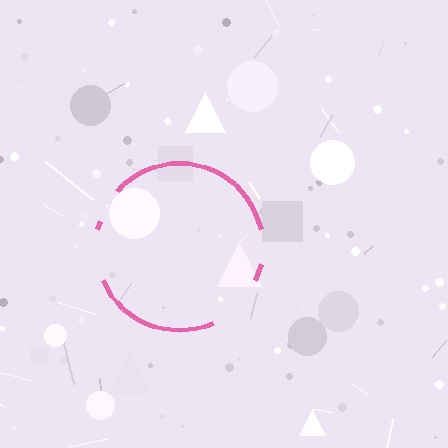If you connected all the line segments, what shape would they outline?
They would outline a circle.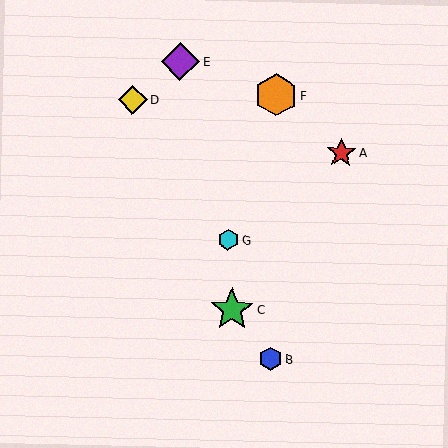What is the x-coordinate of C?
Object C is at x≈232.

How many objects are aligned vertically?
2 objects (B, F) are aligned vertically.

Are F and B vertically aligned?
Yes, both are at x≈276.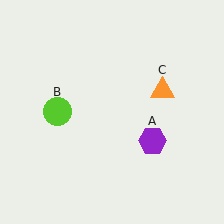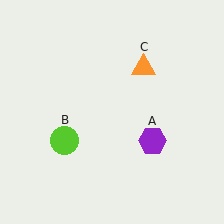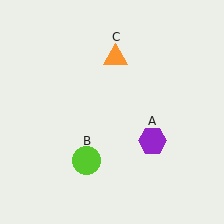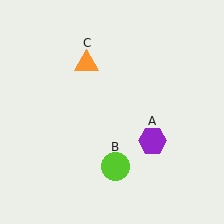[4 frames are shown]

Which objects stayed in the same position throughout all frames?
Purple hexagon (object A) remained stationary.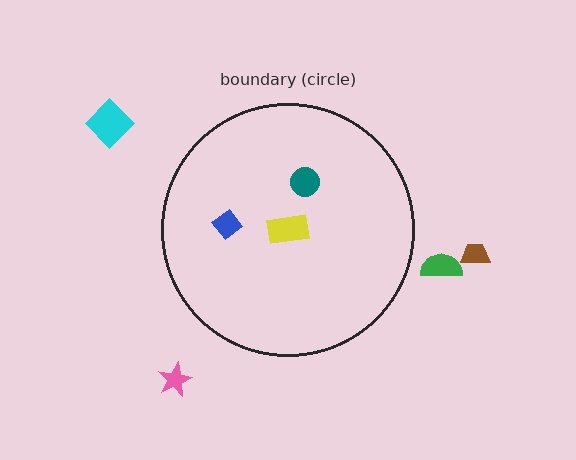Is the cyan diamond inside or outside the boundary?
Outside.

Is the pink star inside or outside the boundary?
Outside.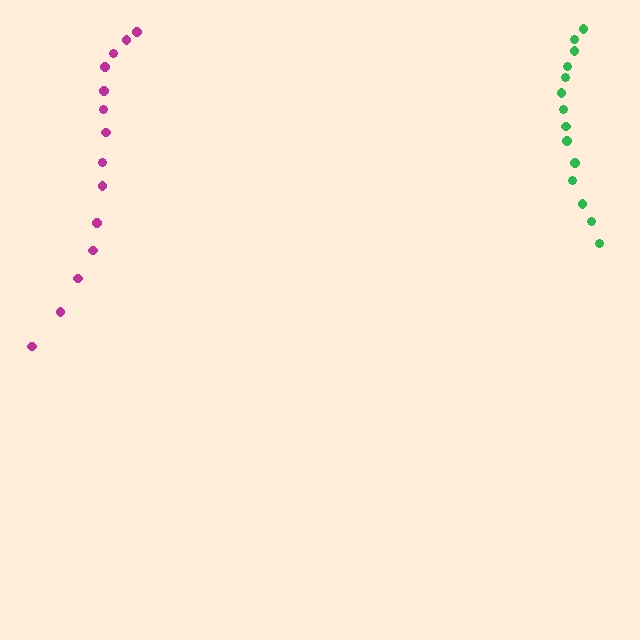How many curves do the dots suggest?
There are 2 distinct paths.